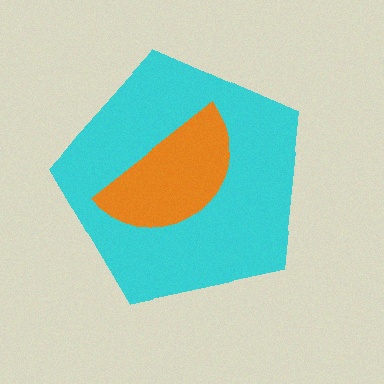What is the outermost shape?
The cyan pentagon.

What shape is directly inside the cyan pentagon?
The orange semicircle.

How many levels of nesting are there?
2.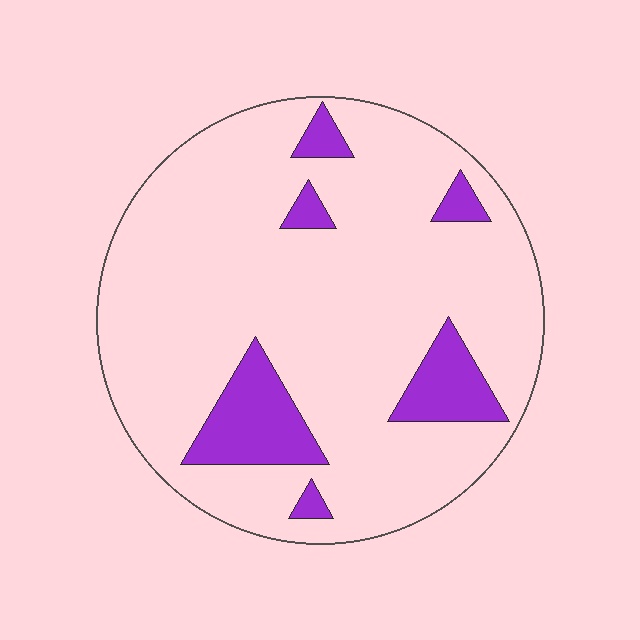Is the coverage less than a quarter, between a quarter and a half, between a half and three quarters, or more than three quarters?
Less than a quarter.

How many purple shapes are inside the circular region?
6.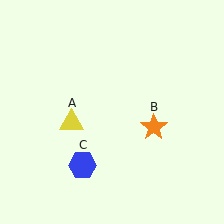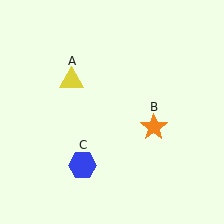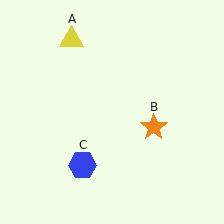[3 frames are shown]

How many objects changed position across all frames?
1 object changed position: yellow triangle (object A).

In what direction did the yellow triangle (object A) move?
The yellow triangle (object A) moved up.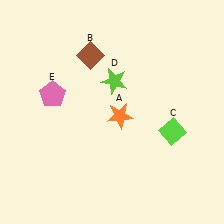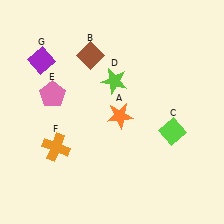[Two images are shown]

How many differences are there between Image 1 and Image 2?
There are 2 differences between the two images.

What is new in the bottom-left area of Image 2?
An orange cross (F) was added in the bottom-left area of Image 2.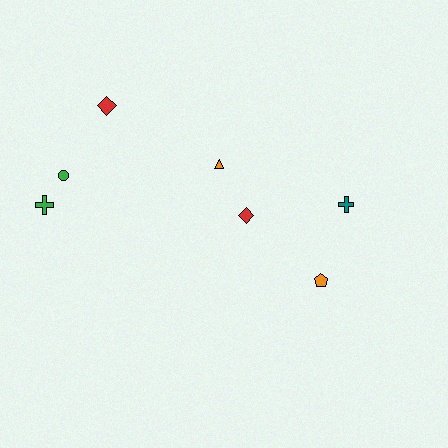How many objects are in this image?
There are 7 objects.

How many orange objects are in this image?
There are 2 orange objects.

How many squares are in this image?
There are no squares.